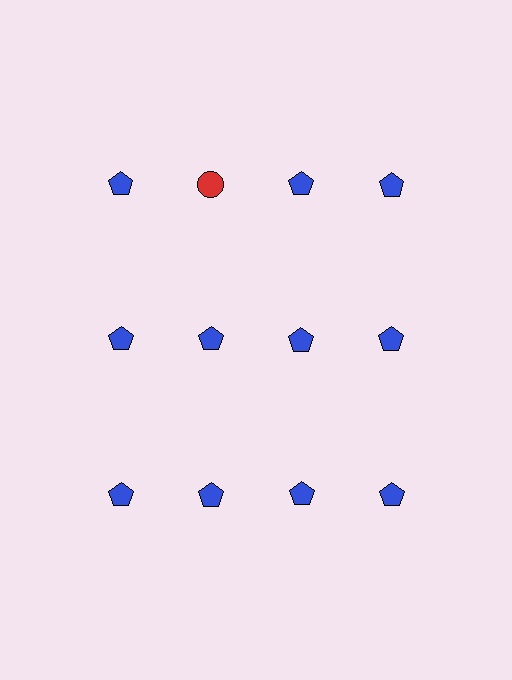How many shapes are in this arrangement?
There are 12 shapes arranged in a grid pattern.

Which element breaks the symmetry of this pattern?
The red circle in the top row, second from left column breaks the symmetry. All other shapes are blue pentagons.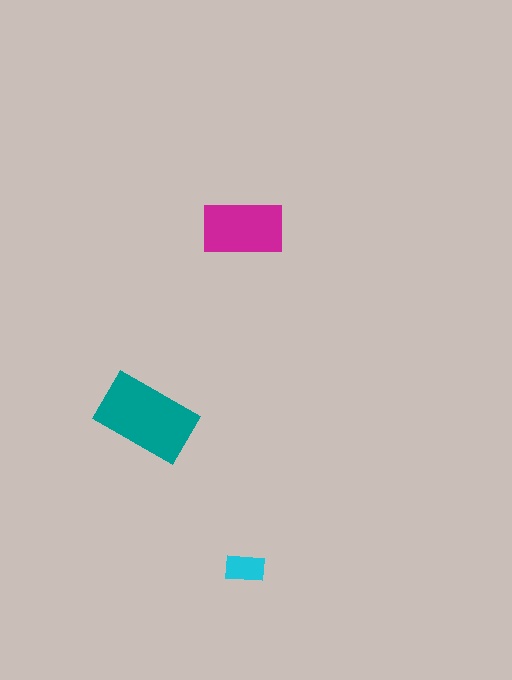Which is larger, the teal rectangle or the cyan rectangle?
The teal one.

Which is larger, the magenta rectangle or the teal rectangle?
The teal one.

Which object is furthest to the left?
The teal rectangle is leftmost.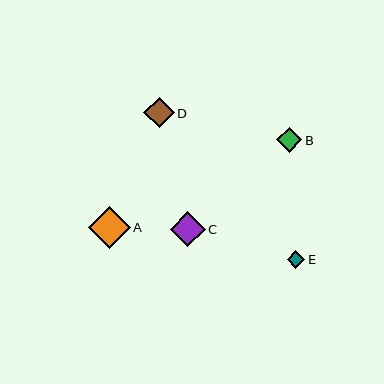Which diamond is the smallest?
Diamond E is the smallest with a size of approximately 17 pixels.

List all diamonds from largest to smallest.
From largest to smallest: A, C, D, B, E.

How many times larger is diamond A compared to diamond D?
Diamond A is approximately 1.4 times the size of diamond D.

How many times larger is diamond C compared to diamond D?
Diamond C is approximately 1.1 times the size of diamond D.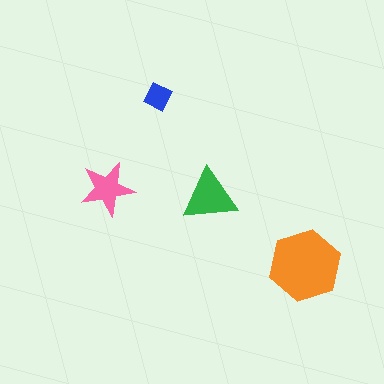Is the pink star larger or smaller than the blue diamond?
Larger.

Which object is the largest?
The orange hexagon.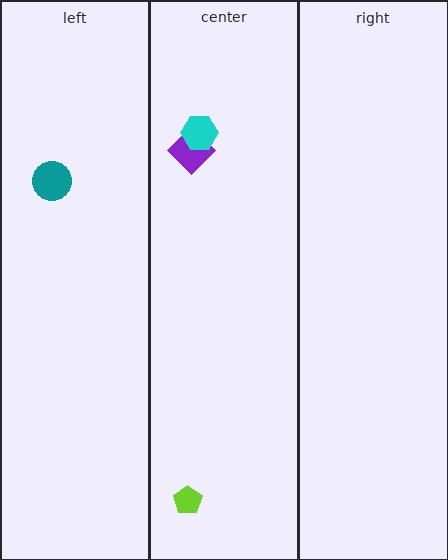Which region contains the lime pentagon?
The center region.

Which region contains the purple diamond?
The center region.